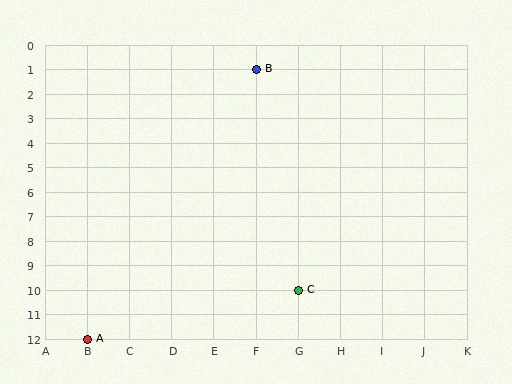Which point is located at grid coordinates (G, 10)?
Point C is at (G, 10).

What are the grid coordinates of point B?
Point B is at grid coordinates (F, 1).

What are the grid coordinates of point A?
Point A is at grid coordinates (B, 12).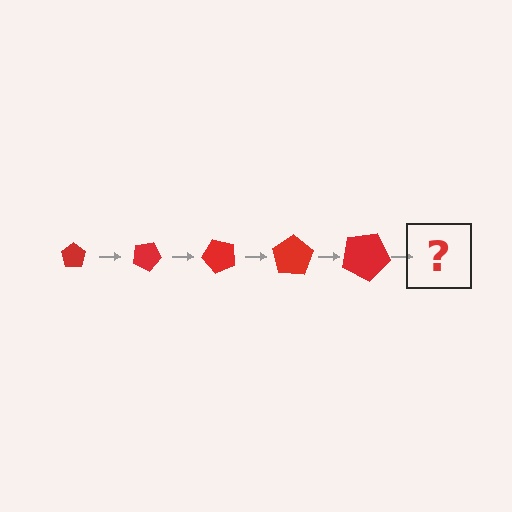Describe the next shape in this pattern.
It should be a pentagon, larger than the previous one and rotated 125 degrees from the start.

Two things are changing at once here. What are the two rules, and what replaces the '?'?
The two rules are that the pentagon grows larger each step and it rotates 25 degrees each step. The '?' should be a pentagon, larger than the previous one and rotated 125 degrees from the start.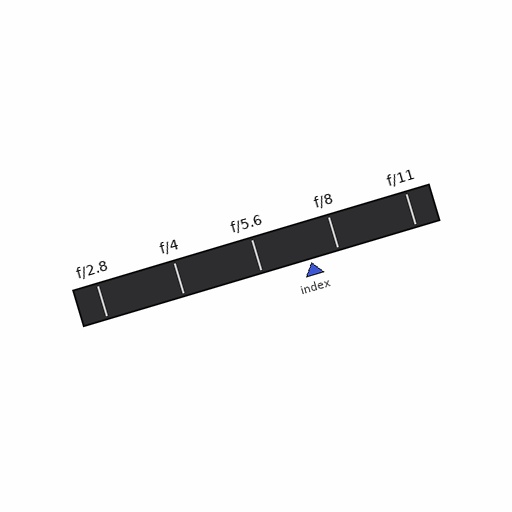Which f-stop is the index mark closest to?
The index mark is closest to f/8.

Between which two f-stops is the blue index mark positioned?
The index mark is between f/5.6 and f/8.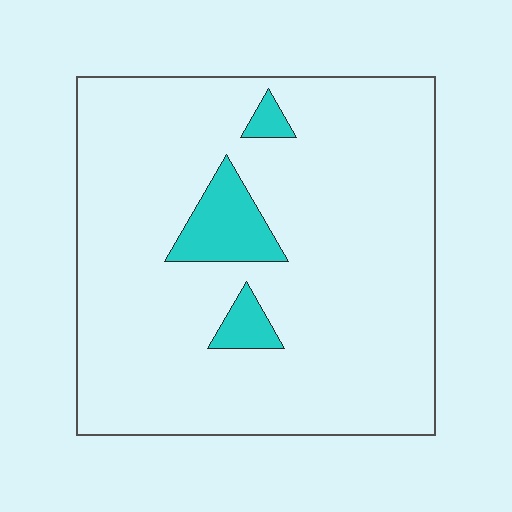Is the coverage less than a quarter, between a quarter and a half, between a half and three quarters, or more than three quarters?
Less than a quarter.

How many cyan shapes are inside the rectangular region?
3.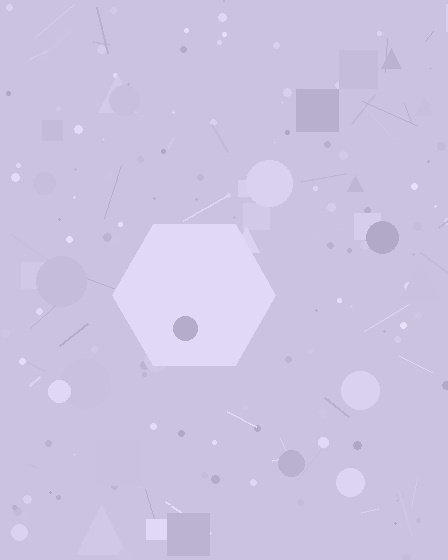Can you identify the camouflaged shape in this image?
The camouflaged shape is a hexagon.